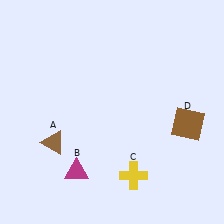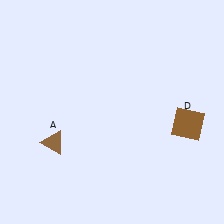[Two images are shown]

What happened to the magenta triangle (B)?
The magenta triangle (B) was removed in Image 2. It was in the bottom-left area of Image 1.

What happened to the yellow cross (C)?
The yellow cross (C) was removed in Image 2. It was in the bottom-right area of Image 1.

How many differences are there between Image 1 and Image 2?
There are 2 differences between the two images.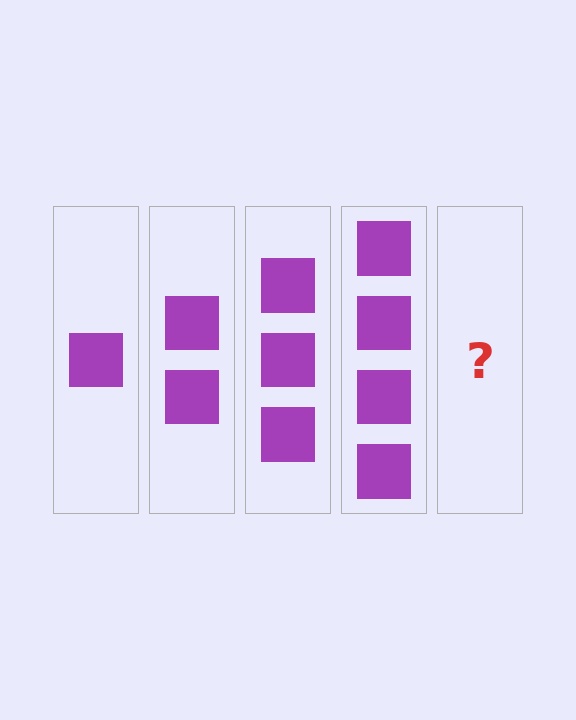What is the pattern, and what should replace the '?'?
The pattern is that each step adds one more square. The '?' should be 5 squares.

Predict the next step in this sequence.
The next step is 5 squares.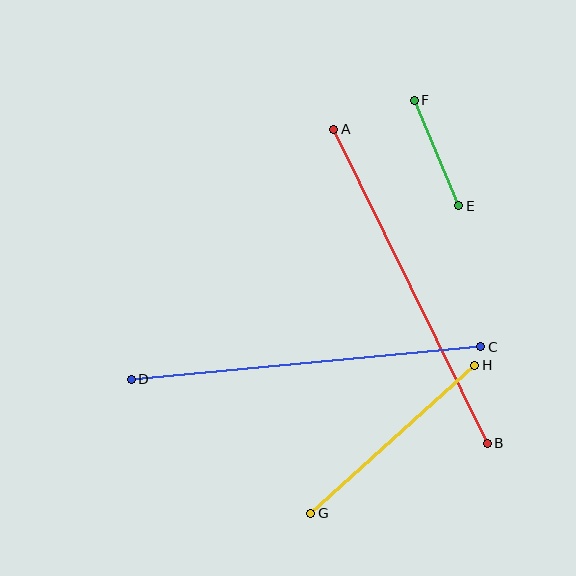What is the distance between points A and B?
The distance is approximately 349 pixels.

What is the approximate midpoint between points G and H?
The midpoint is at approximately (393, 439) pixels.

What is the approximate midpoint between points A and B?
The midpoint is at approximately (410, 286) pixels.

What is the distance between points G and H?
The distance is approximately 221 pixels.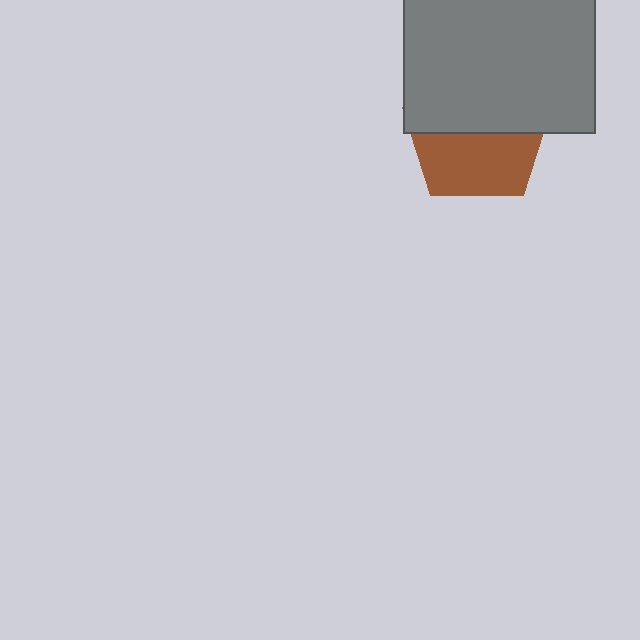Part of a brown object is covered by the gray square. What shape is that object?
It is a pentagon.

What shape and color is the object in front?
The object in front is a gray square.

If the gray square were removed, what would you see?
You would see the complete brown pentagon.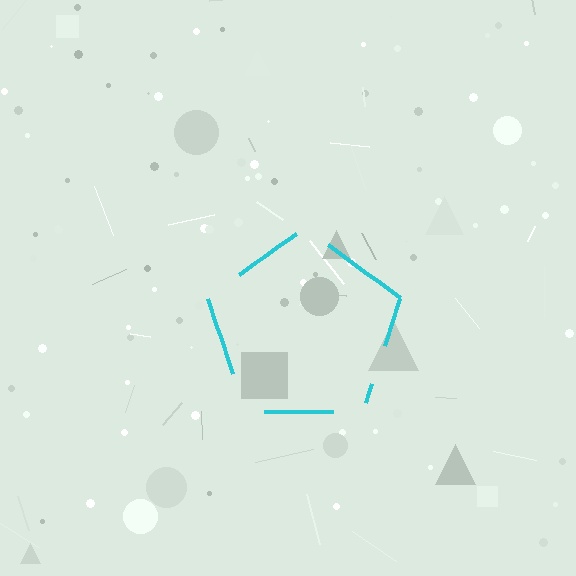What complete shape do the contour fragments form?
The contour fragments form a pentagon.